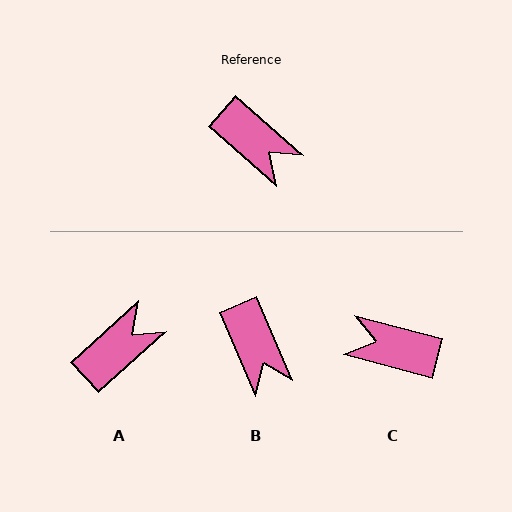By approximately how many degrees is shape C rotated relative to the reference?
Approximately 154 degrees clockwise.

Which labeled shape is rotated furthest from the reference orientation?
C, about 154 degrees away.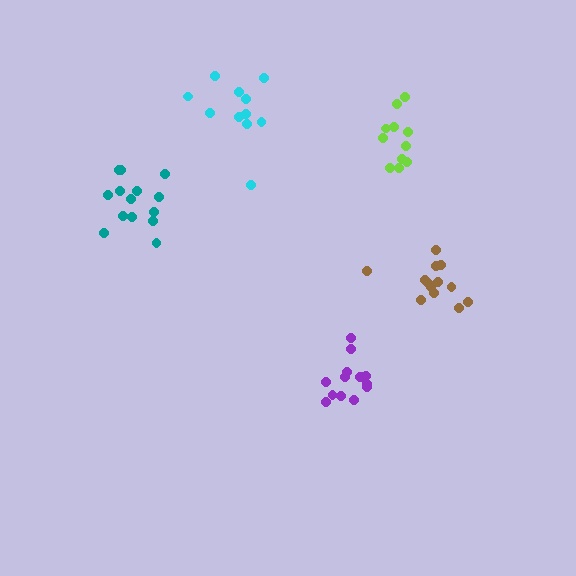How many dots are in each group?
Group 1: 13 dots, Group 2: 14 dots, Group 3: 11 dots, Group 4: 11 dots, Group 5: 14 dots (63 total).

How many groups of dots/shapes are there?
There are 5 groups.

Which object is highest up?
The cyan cluster is topmost.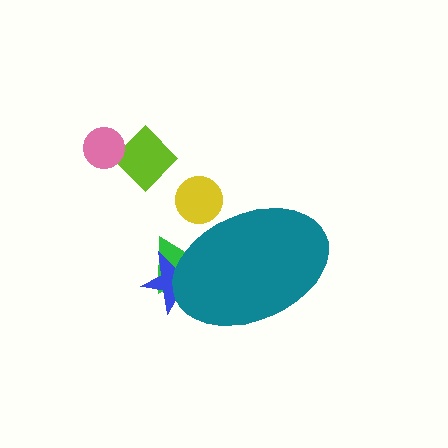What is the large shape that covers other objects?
A teal ellipse.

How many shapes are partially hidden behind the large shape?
3 shapes are partially hidden.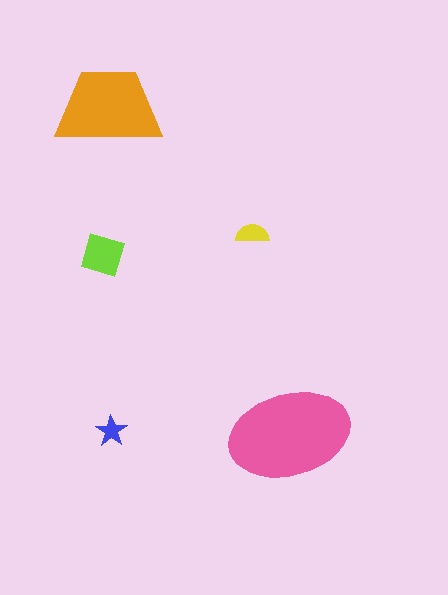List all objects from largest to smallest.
The pink ellipse, the orange trapezoid, the lime diamond, the yellow semicircle, the blue star.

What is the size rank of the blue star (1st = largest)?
5th.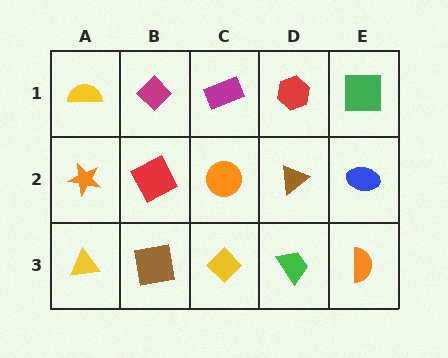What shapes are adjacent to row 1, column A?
An orange star (row 2, column A), a magenta diamond (row 1, column B).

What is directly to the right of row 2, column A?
A red square.